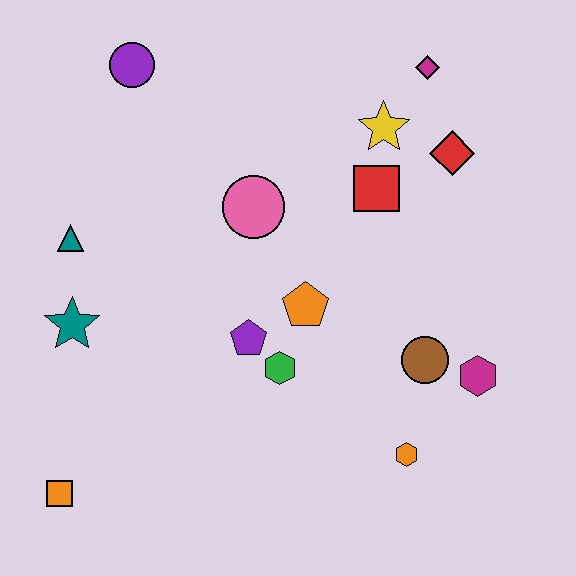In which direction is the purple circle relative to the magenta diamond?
The purple circle is to the left of the magenta diamond.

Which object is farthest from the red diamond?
The orange square is farthest from the red diamond.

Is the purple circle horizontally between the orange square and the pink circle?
Yes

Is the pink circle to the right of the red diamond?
No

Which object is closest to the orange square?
The teal star is closest to the orange square.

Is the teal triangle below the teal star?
No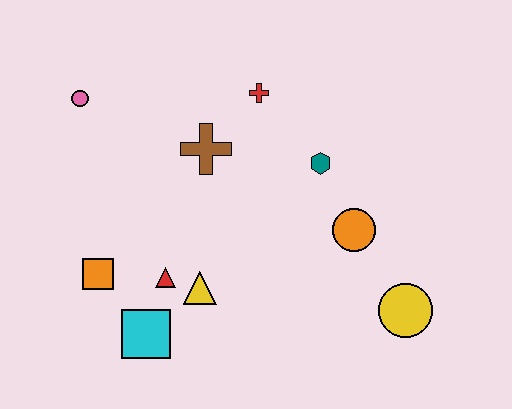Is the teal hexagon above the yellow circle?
Yes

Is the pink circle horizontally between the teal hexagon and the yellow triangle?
No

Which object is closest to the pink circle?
The brown cross is closest to the pink circle.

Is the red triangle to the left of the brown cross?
Yes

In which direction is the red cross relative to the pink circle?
The red cross is to the right of the pink circle.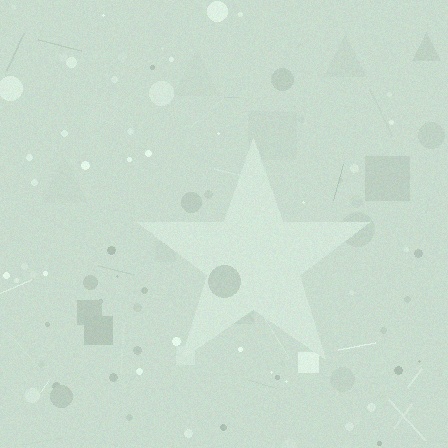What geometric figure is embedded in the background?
A star is embedded in the background.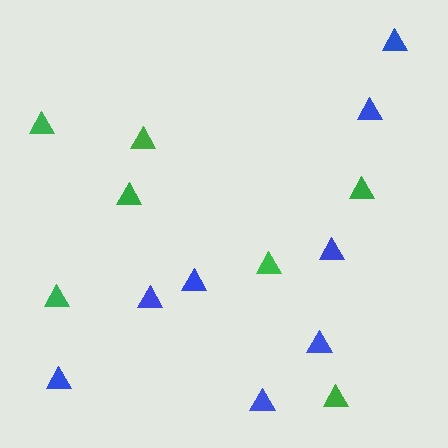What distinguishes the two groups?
There are 2 groups: one group of blue triangles (8) and one group of green triangles (7).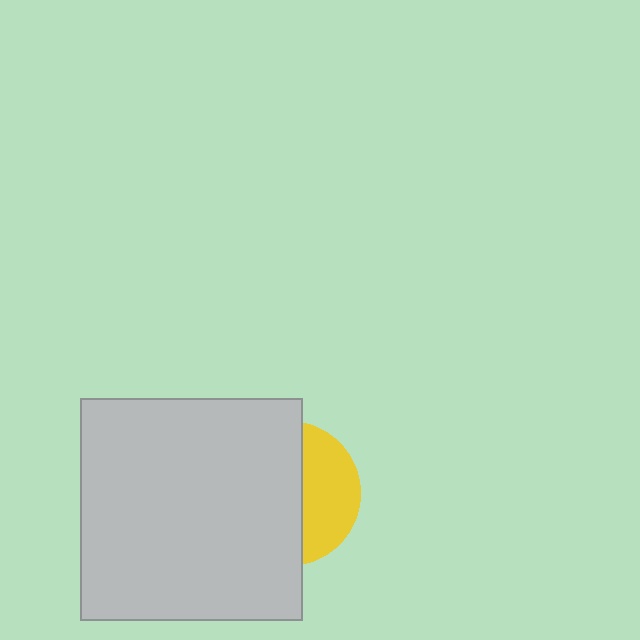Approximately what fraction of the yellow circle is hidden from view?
Roughly 63% of the yellow circle is hidden behind the light gray square.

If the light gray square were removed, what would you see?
You would see the complete yellow circle.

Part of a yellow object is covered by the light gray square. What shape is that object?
It is a circle.